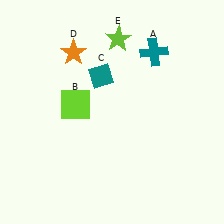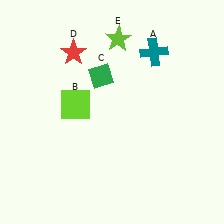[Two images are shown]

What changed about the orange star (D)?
In Image 1, D is orange. In Image 2, it changed to red.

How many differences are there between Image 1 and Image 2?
There are 2 differences between the two images.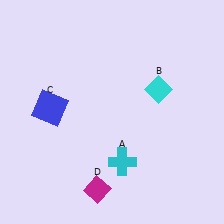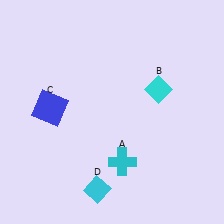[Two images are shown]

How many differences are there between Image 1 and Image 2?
There is 1 difference between the two images.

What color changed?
The diamond (D) changed from magenta in Image 1 to cyan in Image 2.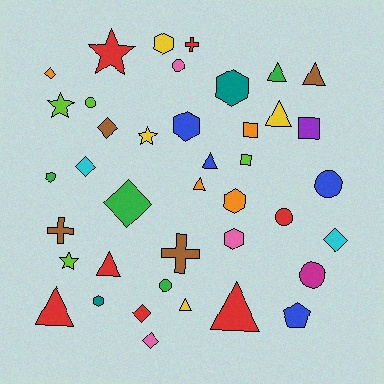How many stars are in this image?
There are 4 stars.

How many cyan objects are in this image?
There are 2 cyan objects.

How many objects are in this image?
There are 40 objects.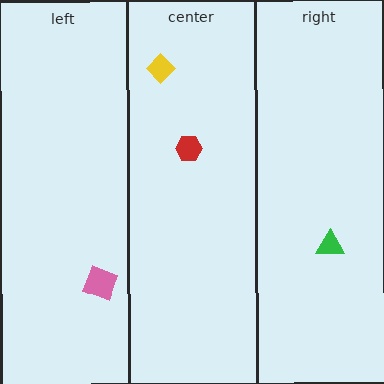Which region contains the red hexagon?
The center region.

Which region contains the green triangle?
The right region.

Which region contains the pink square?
The left region.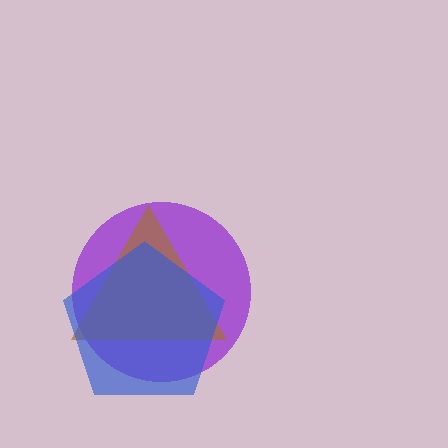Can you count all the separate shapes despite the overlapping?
Yes, there are 3 separate shapes.